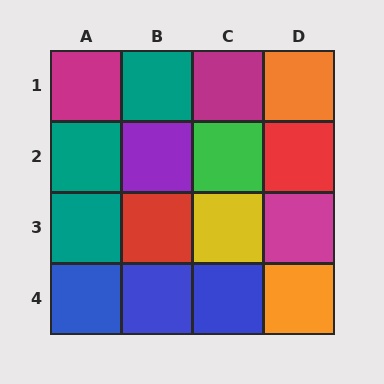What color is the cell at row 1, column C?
Magenta.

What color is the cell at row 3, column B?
Red.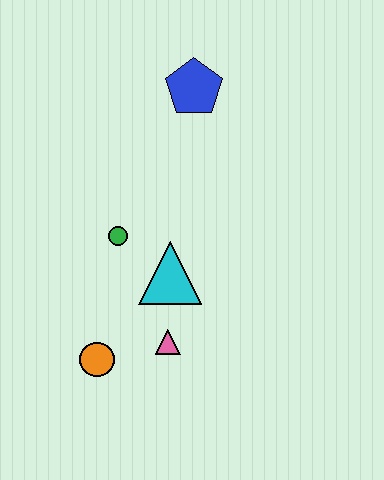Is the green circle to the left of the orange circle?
No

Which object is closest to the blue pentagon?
The green circle is closest to the blue pentagon.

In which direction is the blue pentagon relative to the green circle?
The blue pentagon is above the green circle.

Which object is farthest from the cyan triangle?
The blue pentagon is farthest from the cyan triangle.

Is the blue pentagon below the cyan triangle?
No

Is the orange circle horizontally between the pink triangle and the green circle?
No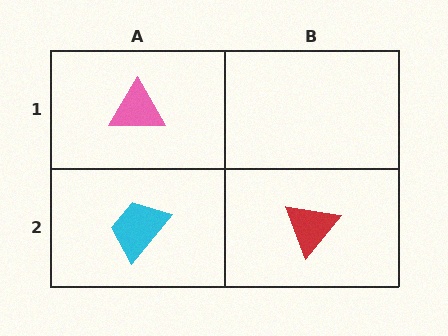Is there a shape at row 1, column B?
No, that cell is empty.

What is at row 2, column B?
A red triangle.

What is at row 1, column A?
A pink triangle.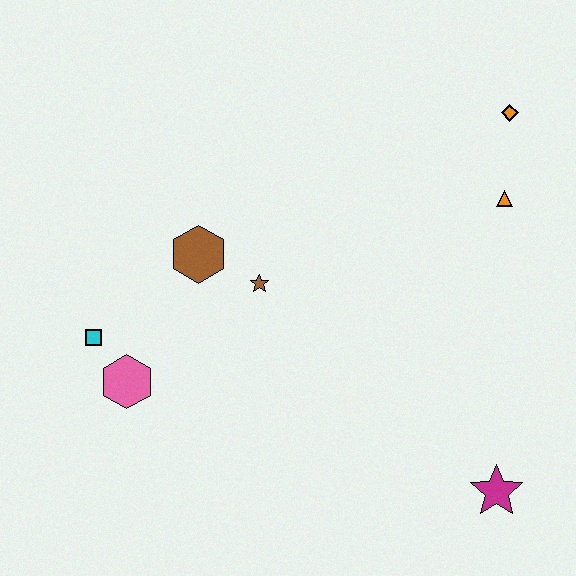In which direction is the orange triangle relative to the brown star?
The orange triangle is to the right of the brown star.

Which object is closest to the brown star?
The brown hexagon is closest to the brown star.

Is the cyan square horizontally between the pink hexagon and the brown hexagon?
No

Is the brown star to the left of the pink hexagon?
No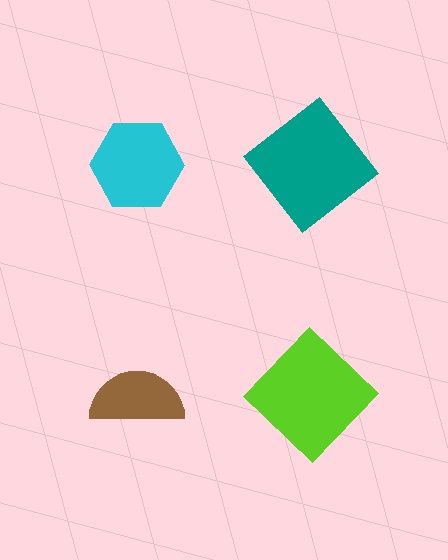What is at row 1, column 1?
A cyan hexagon.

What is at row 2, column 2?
A lime diamond.